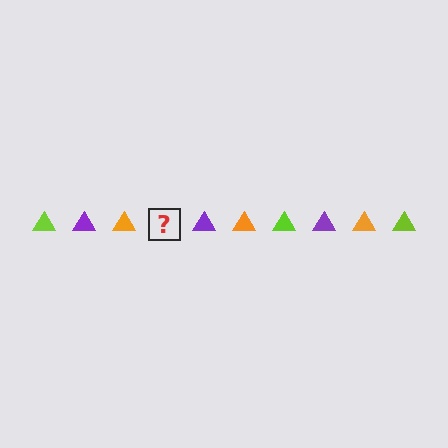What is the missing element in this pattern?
The missing element is a lime triangle.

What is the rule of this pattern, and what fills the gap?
The rule is that the pattern cycles through lime, purple, orange triangles. The gap should be filled with a lime triangle.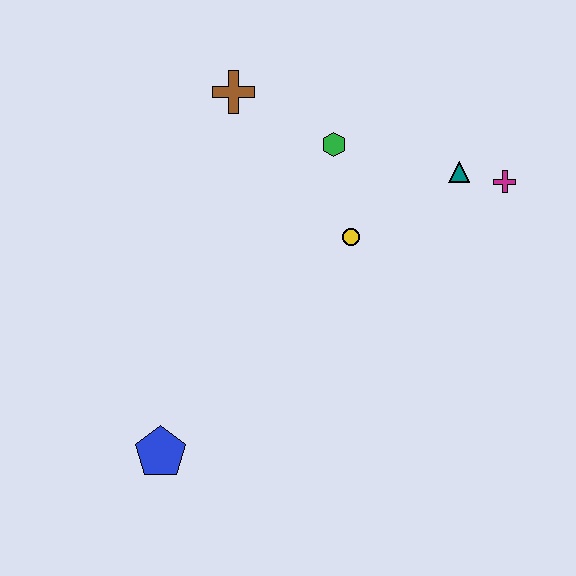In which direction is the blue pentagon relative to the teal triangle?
The blue pentagon is to the left of the teal triangle.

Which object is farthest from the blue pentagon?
The magenta cross is farthest from the blue pentagon.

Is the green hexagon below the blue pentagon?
No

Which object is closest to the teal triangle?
The magenta cross is closest to the teal triangle.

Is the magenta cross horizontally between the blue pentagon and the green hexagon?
No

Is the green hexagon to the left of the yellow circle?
Yes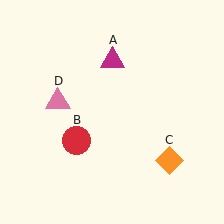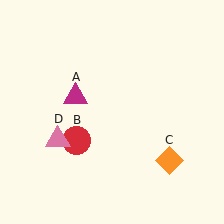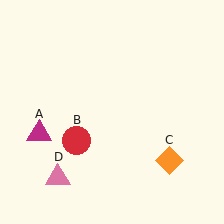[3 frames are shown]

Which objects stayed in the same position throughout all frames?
Red circle (object B) and orange diamond (object C) remained stationary.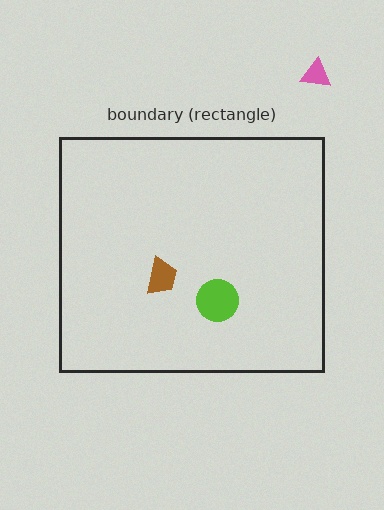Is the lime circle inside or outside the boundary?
Inside.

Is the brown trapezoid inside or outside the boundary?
Inside.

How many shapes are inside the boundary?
2 inside, 1 outside.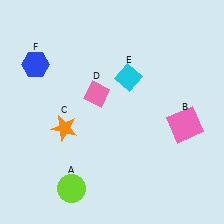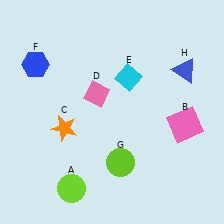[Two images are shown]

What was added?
A lime circle (G), a blue triangle (H) were added in Image 2.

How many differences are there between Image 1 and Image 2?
There are 2 differences between the two images.